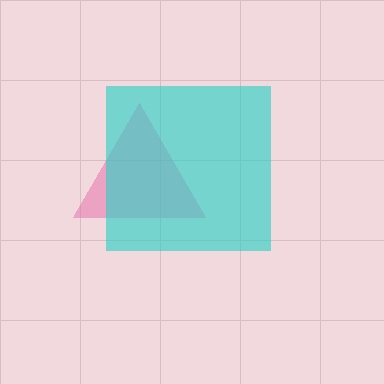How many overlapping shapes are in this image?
There are 2 overlapping shapes in the image.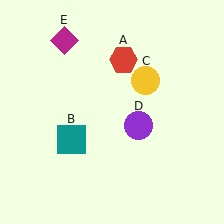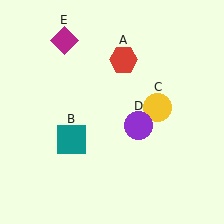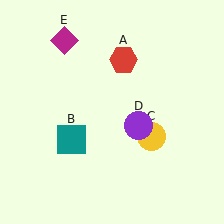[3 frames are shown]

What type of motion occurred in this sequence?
The yellow circle (object C) rotated clockwise around the center of the scene.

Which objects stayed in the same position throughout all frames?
Red hexagon (object A) and teal square (object B) and purple circle (object D) and magenta diamond (object E) remained stationary.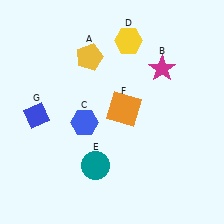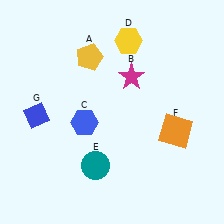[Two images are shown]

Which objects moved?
The objects that moved are: the magenta star (B), the orange square (F).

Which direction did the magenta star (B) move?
The magenta star (B) moved left.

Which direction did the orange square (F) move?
The orange square (F) moved right.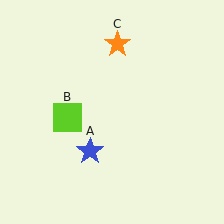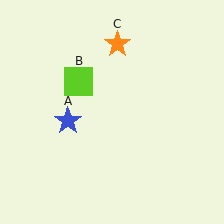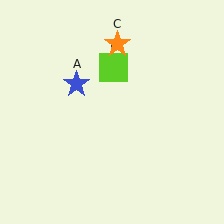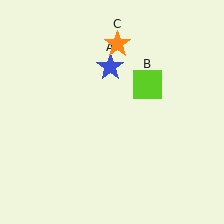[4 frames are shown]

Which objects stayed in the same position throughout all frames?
Orange star (object C) remained stationary.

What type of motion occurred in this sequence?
The blue star (object A), lime square (object B) rotated clockwise around the center of the scene.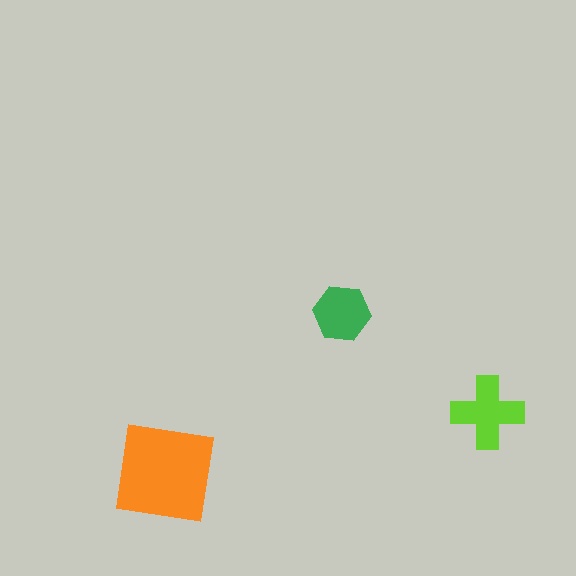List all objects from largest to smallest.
The orange square, the lime cross, the green hexagon.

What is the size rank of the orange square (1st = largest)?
1st.